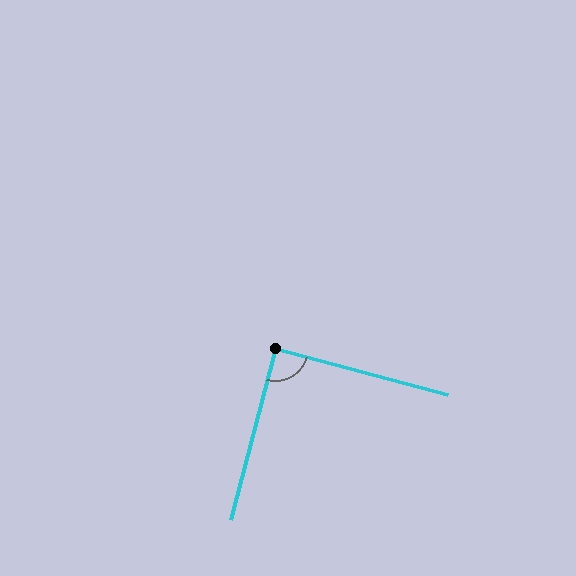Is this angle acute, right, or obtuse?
It is approximately a right angle.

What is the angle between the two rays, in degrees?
Approximately 90 degrees.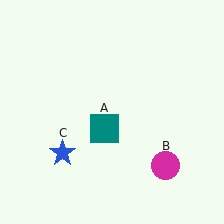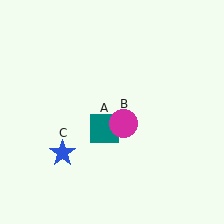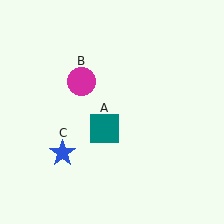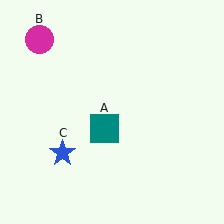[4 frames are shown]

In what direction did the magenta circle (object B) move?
The magenta circle (object B) moved up and to the left.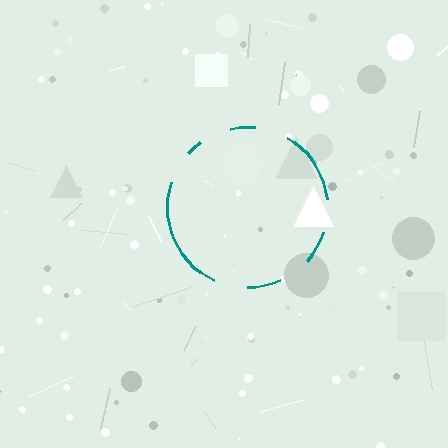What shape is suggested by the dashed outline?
The dashed outline suggests a circle.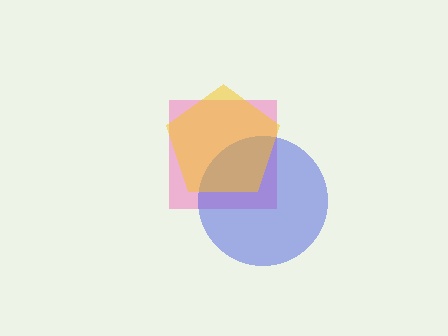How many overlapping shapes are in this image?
There are 3 overlapping shapes in the image.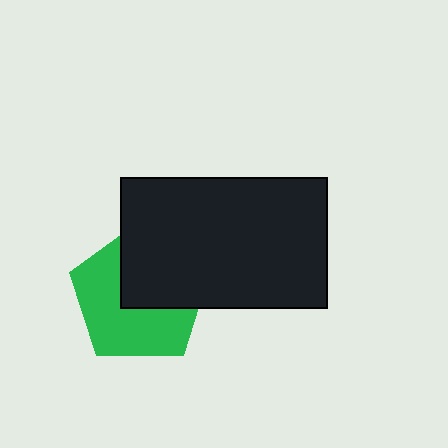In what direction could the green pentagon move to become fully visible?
The green pentagon could move toward the lower-left. That would shift it out from behind the black rectangle entirely.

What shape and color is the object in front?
The object in front is a black rectangle.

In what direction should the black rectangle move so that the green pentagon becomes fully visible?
The black rectangle should move toward the upper-right. That is the shortest direction to clear the overlap and leave the green pentagon fully visible.